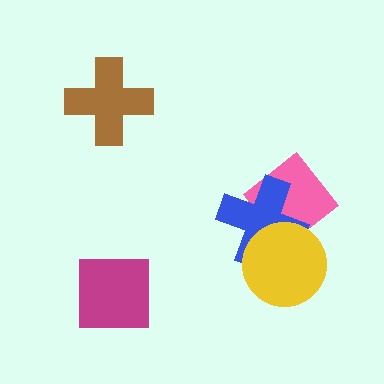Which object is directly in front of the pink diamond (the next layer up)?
The blue cross is directly in front of the pink diamond.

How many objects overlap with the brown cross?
0 objects overlap with the brown cross.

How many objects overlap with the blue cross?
2 objects overlap with the blue cross.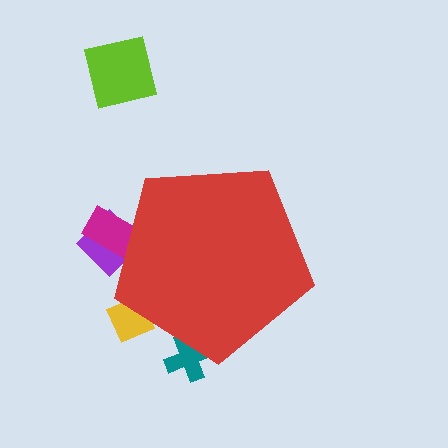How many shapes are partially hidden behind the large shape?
4 shapes are partially hidden.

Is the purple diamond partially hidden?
Yes, the purple diamond is partially hidden behind the red pentagon.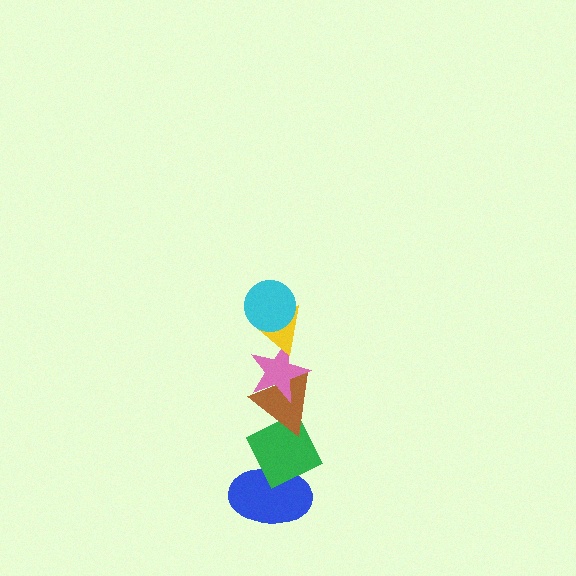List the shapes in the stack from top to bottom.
From top to bottom: the cyan circle, the yellow triangle, the pink star, the brown triangle, the green diamond, the blue ellipse.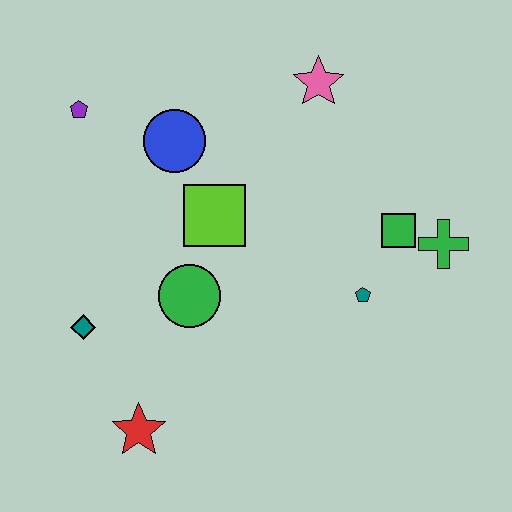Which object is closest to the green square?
The green cross is closest to the green square.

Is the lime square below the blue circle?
Yes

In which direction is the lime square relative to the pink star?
The lime square is below the pink star.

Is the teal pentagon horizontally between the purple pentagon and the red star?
No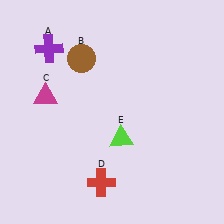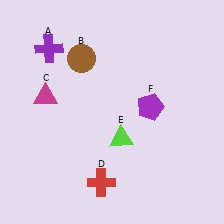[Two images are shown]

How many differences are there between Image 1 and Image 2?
There is 1 difference between the two images.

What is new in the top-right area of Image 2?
A purple pentagon (F) was added in the top-right area of Image 2.